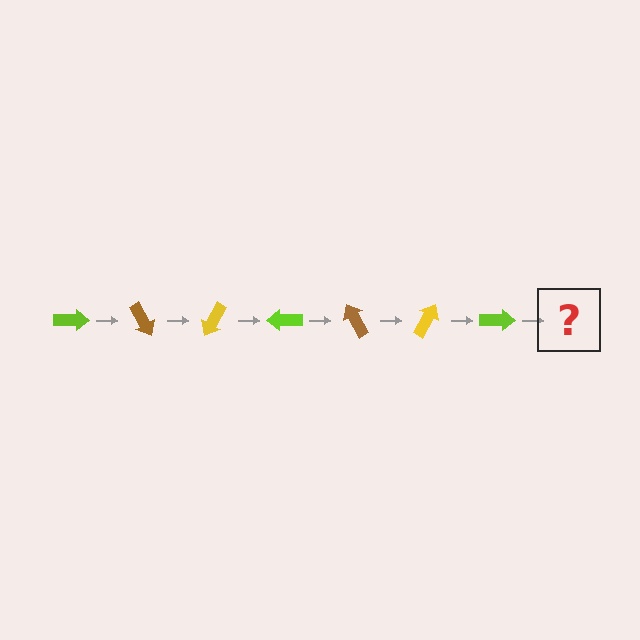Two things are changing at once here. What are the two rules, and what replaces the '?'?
The two rules are that it rotates 60 degrees each step and the color cycles through lime, brown, and yellow. The '?' should be a brown arrow, rotated 420 degrees from the start.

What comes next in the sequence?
The next element should be a brown arrow, rotated 420 degrees from the start.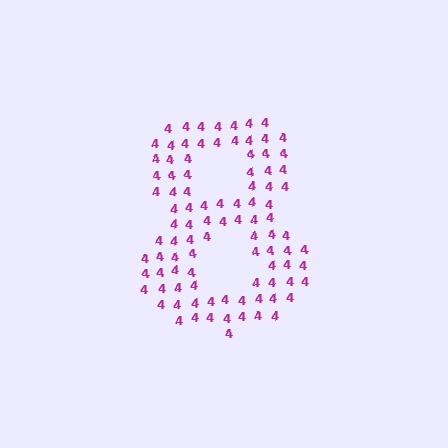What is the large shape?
The large shape is the digit 8.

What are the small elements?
The small elements are digit 4's.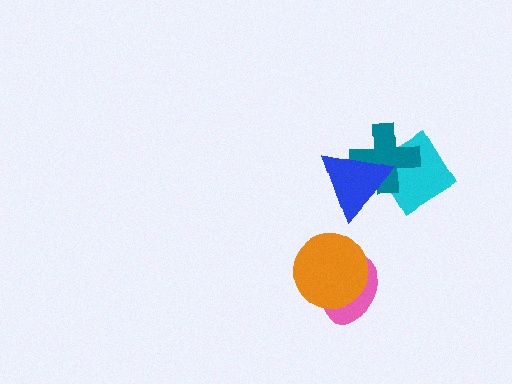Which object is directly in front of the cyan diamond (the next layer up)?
The teal cross is directly in front of the cyan diamond.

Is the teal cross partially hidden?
Yes, it is partially covered by another shape.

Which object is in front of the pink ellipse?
The orange circle is in front of the pink ellipse.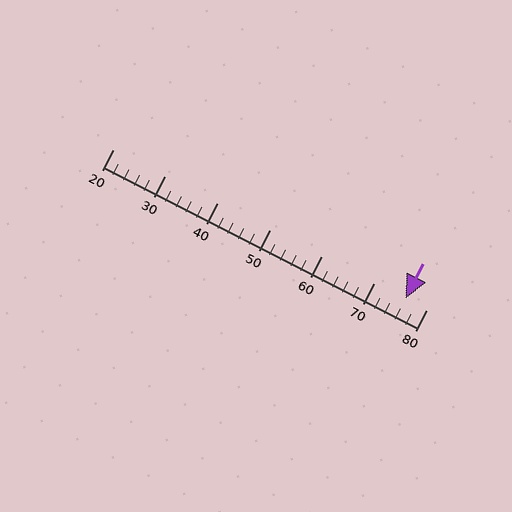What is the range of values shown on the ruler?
The ruler shows values from 20 to 80.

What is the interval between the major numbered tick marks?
The major tick marks are spaced 10 units apart.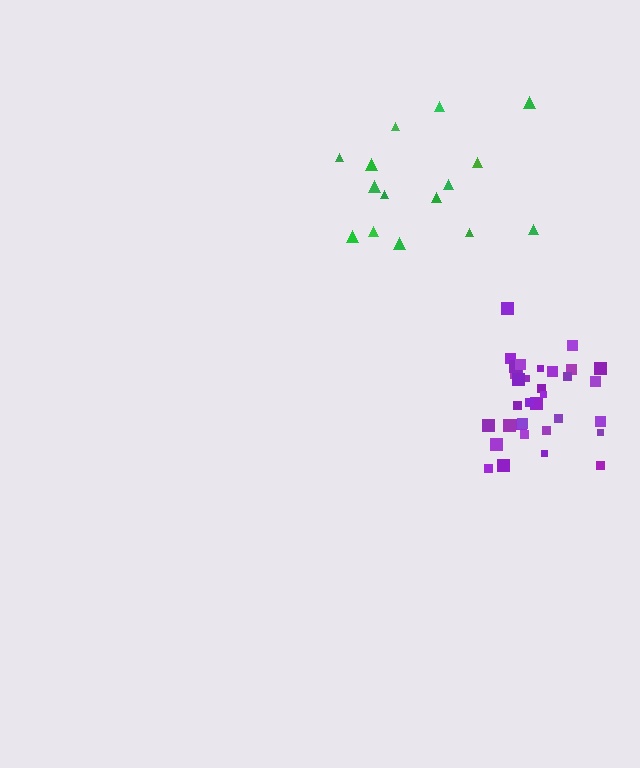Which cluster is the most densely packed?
Purple.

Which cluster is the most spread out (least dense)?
Green.